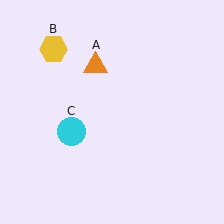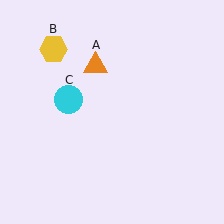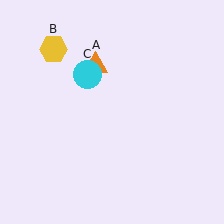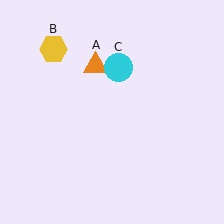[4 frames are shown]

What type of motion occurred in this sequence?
The cyan circle (object C) rotated clockwise around the center of the scene.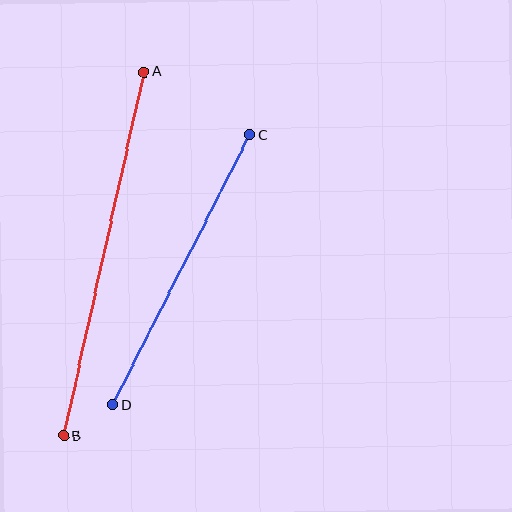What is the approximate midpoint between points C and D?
The midpoint is at approximately (182, 270) pixels.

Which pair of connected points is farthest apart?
Points A and B are farthest apart.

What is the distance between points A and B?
The distance is approximately 372 pixels.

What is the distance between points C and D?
The distance is approximately 303 pixels.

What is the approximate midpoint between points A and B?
The midpoint is at approximately (104, 253) pixels.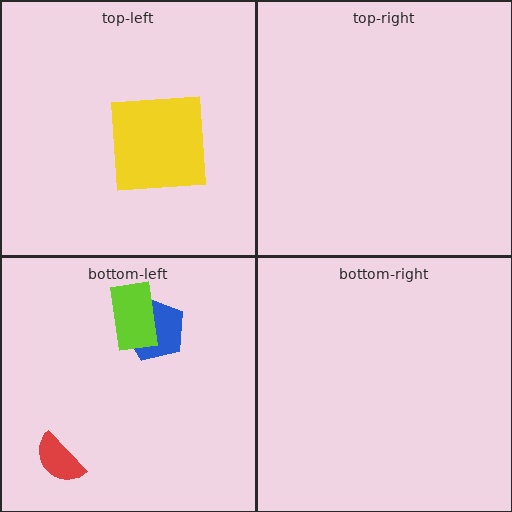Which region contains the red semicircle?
The bottom-left region.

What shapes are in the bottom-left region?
The red semicircle, the blue pentagon, the lime rectangle.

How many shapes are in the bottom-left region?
3.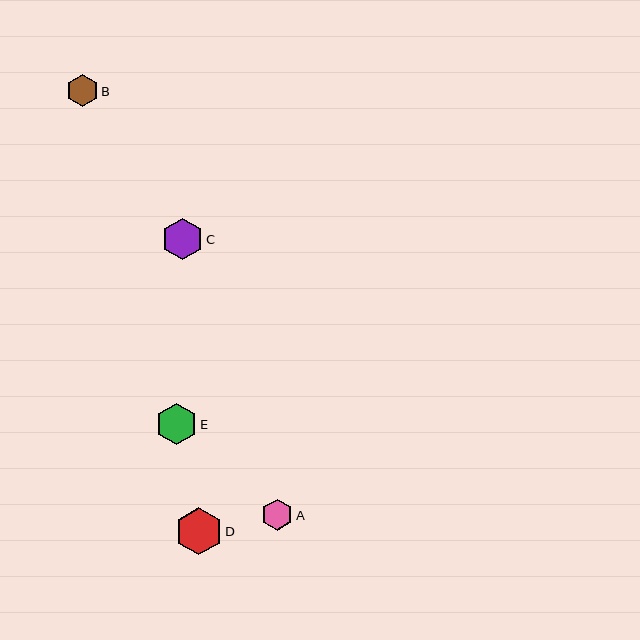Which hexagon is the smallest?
Hexagon A is the smallest with a size of approximately 31 pixels.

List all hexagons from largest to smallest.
From largest to smallest: D, E, C, B, A.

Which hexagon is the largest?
Hexagon D is the largest with a size of approximately 47 pixels.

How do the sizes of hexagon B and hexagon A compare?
Hexagon B and hexagon A are approximately the same size.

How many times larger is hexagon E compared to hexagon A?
Hexagon E is approximately 1.3 times the size of hexagon A.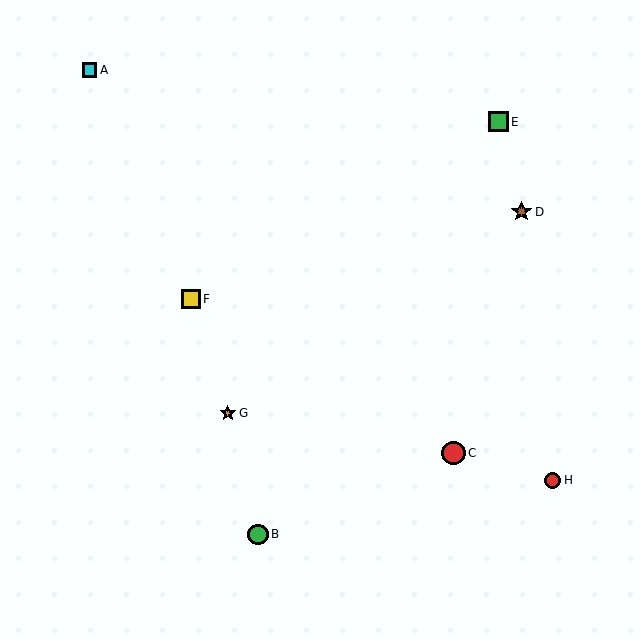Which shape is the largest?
The red circle (labeled C) is the largest.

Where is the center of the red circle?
The center of the red circle is at (454, 453).